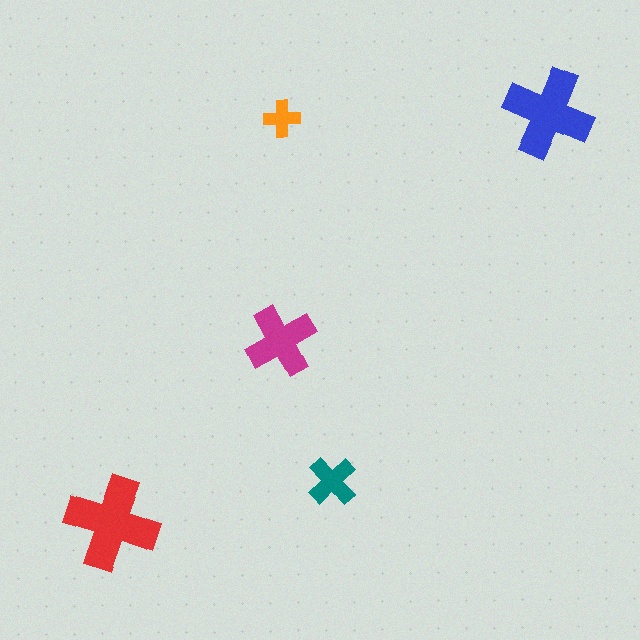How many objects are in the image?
There are 5 objects in the image.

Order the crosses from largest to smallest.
the red one, the blue one, the magenta one, the teal one, the orange one.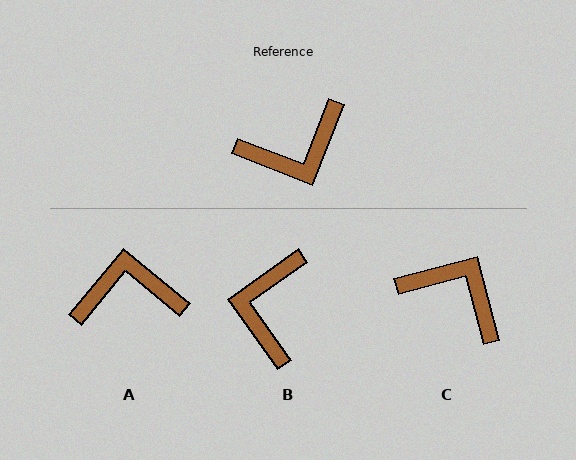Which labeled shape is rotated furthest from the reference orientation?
A, about 162 degrees away.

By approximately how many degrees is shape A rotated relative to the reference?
Approximately 162 degrees counter-clockwise.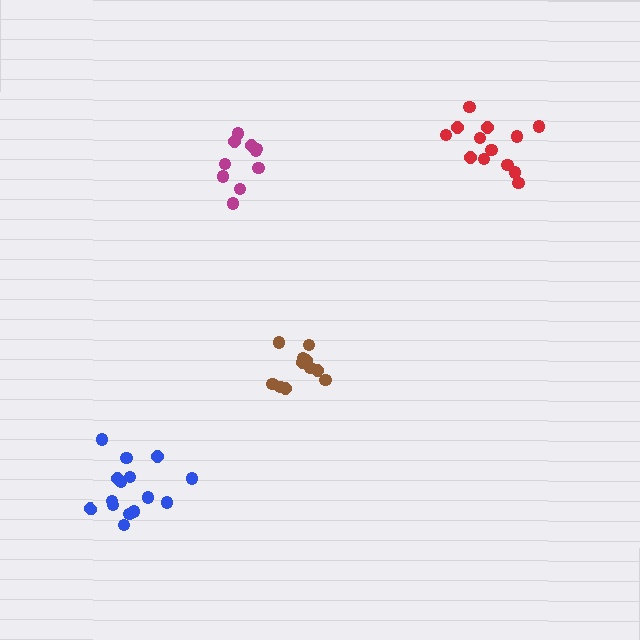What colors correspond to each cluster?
The clusters are colored: blue, magenta, brown, red.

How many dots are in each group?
Group 1: 15 dots, Group 2: 10 dots, Group 3: 11 dots, Group 4: 13 dots (49 total).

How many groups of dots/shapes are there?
There are 4 groups.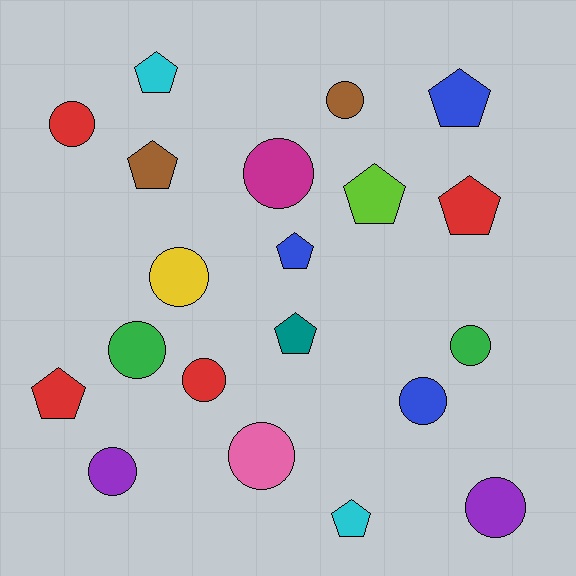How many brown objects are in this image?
There are 2 brown objects.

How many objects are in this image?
There are 20 objects.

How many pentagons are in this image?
There are 9 pentagons.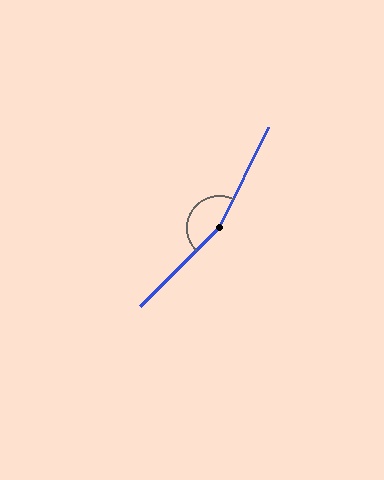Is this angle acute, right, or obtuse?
It is obtuse.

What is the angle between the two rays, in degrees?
Approximately 161 degrees.